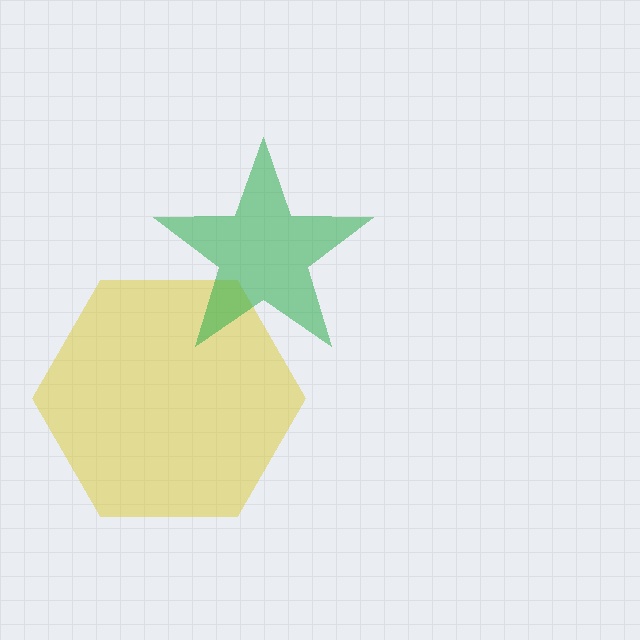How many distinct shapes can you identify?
There are 2 distinct shapes: a yellow hexagon, a green star.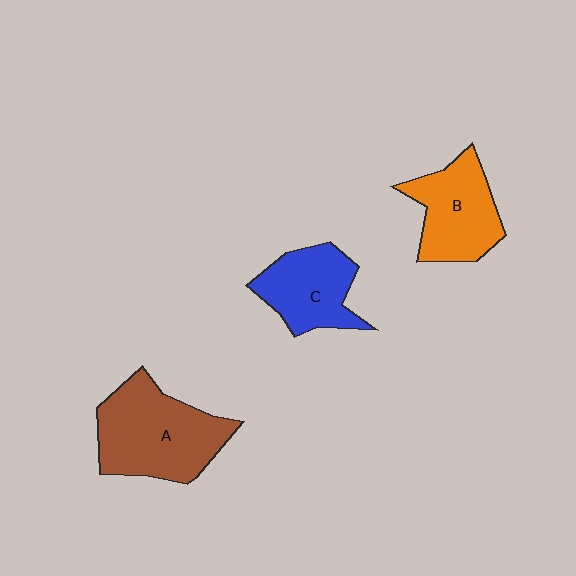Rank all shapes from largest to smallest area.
From largest to smallest: A (brown), B (orange), C (blue).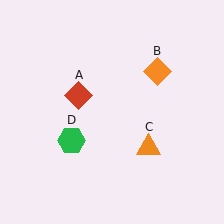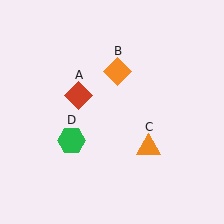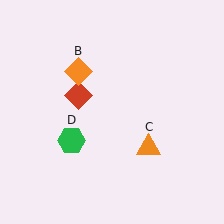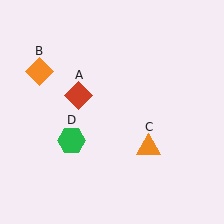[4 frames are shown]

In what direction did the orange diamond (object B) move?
The orange diamond (object B) moved left.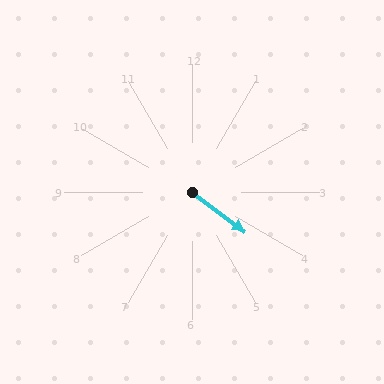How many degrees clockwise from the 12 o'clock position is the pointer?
Approximately 127 degrees.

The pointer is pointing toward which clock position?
Roughly 4 o'clock.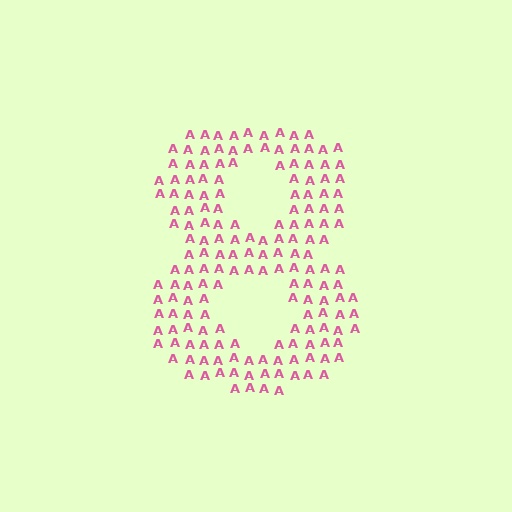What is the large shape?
The large shape is the digit 8.